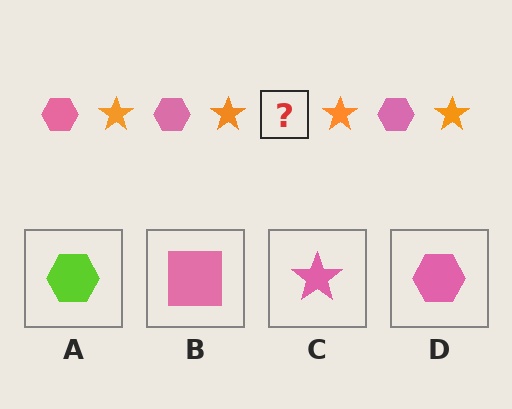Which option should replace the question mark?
Option D.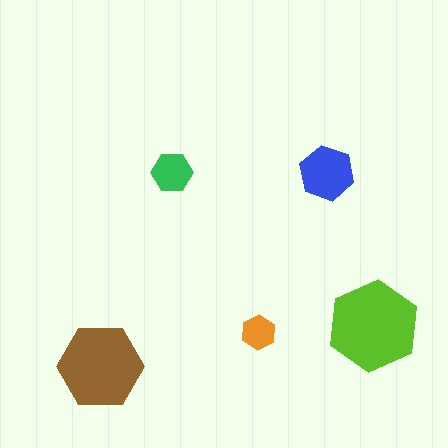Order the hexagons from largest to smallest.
the lime one, the brown one, the blue one, the green one, the orange one.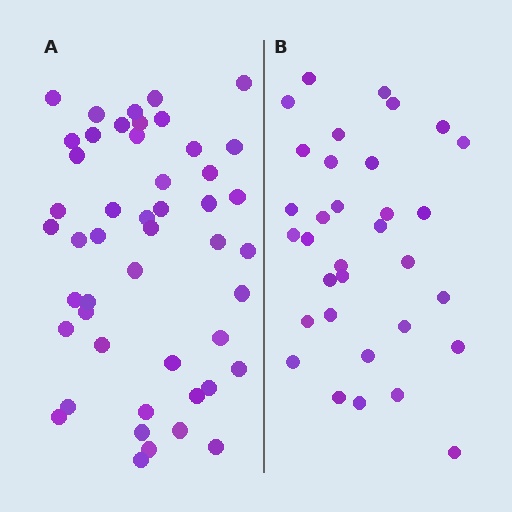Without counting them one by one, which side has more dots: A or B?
Region A (the left region) has more dots.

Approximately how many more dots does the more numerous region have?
Region A has approximately 15 more dots than region B.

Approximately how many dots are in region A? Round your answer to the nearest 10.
About 50 dots. (The exact count is 48, which rounds to 50.)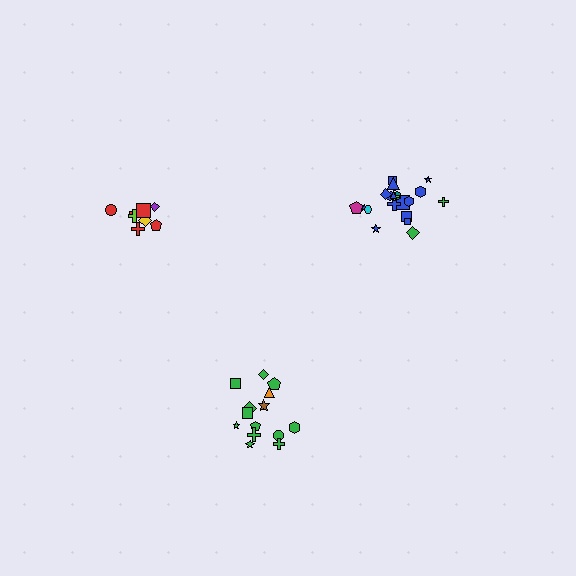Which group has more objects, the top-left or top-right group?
The top-right group.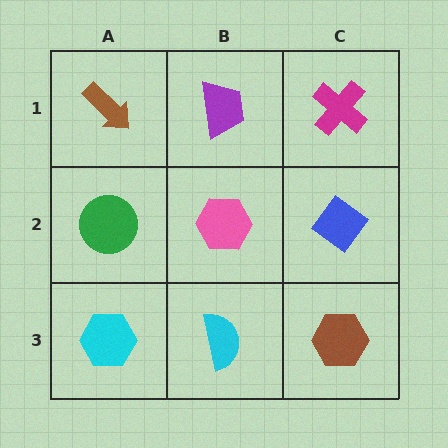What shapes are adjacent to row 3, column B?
A pink hexagon (row 2, column B), a cyan hexagon (row 3, column A), a brown hexagon (row 3, column C).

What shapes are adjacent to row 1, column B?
A pink hexagon (row 2, column B), a brown arrow (row 1, column A), a magenta cross (row 1, column C).